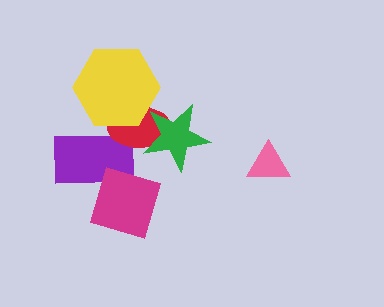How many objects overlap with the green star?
1 object overlaps with the green star.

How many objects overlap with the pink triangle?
0 objects overlap with the pink triangle.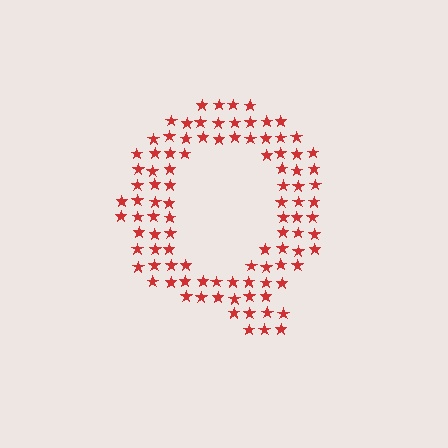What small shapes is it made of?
It is made of small stars.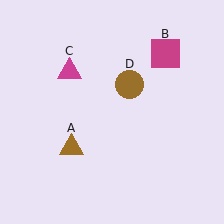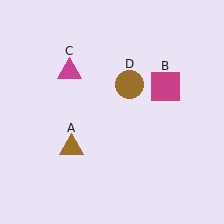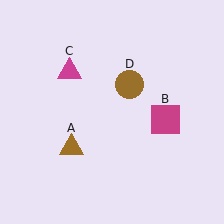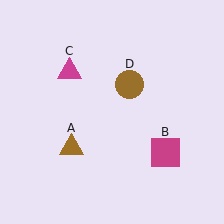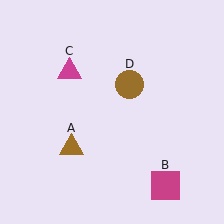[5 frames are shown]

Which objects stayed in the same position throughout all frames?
Brown triangle (object A) and magenta triangle (object C) and brown circle (object D) remained stationary.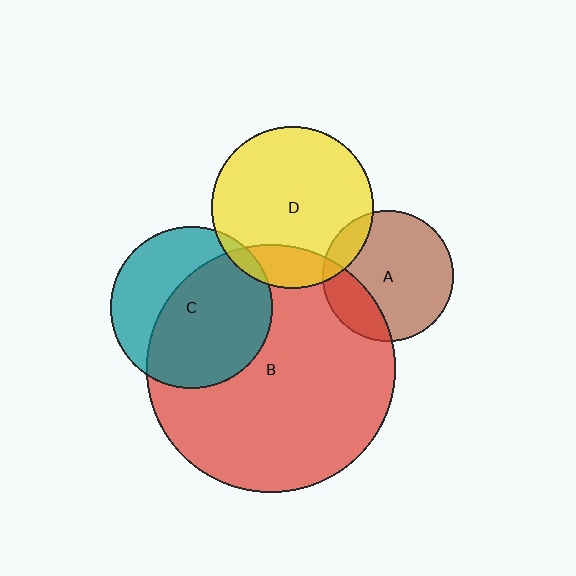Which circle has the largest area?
Circle B (red).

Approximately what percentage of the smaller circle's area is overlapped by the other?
Approximately 20%.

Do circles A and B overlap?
Yes.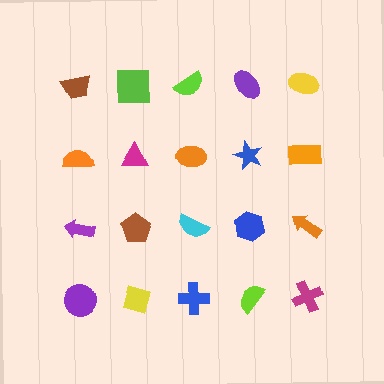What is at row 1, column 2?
A lime square.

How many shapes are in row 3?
5 shapes.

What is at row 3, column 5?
An orange arrow.